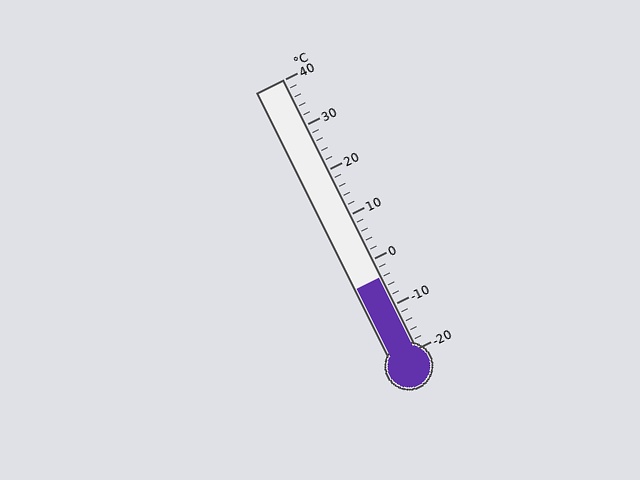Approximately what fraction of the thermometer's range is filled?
The thermometer is filled to approximately 25% of its range.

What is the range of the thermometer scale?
The thermometer scale ranges from -20°C to 40°C.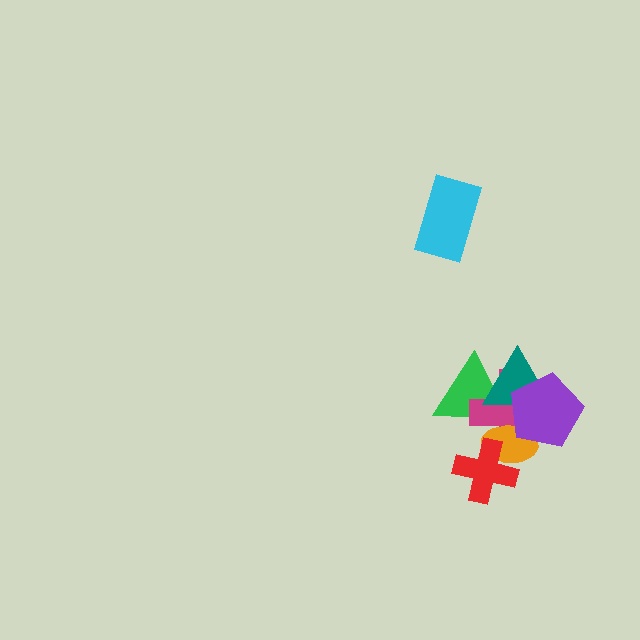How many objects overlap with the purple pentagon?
4 objects overlap with the purple pentagon.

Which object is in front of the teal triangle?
The purple pentagon is in front of the teal triangle.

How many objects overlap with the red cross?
2 objects overlap with the red cross.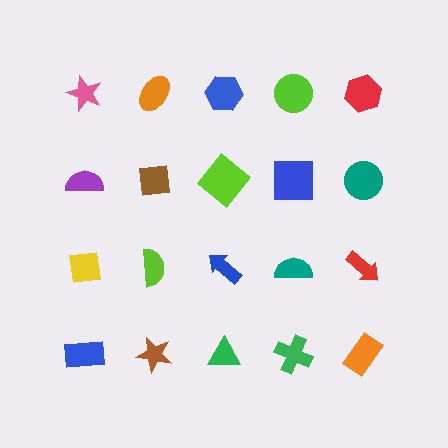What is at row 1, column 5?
A red hexagon.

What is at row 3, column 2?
A lime semicircle.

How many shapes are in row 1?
5 shapes.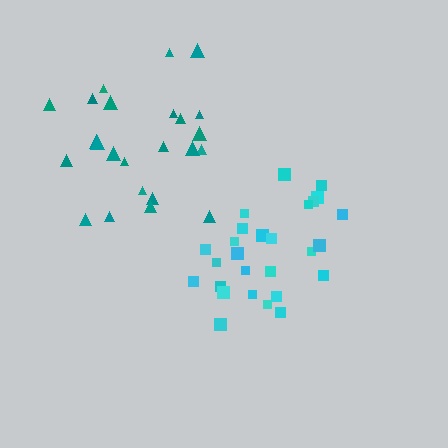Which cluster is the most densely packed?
Cyan.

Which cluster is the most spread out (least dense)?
Teal.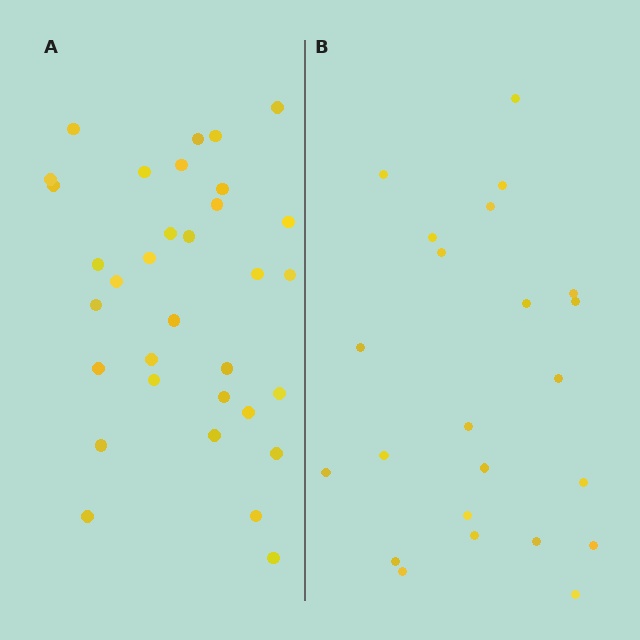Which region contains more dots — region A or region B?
Region A (the left region) has more dots.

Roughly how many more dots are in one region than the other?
Region A has roughly 10 or so more dots than region B.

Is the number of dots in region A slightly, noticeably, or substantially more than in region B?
Region A has noticeably more, but not dramatically so. The ratio is roughly 1.4 to 1.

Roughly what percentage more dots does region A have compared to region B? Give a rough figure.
About 45% more.